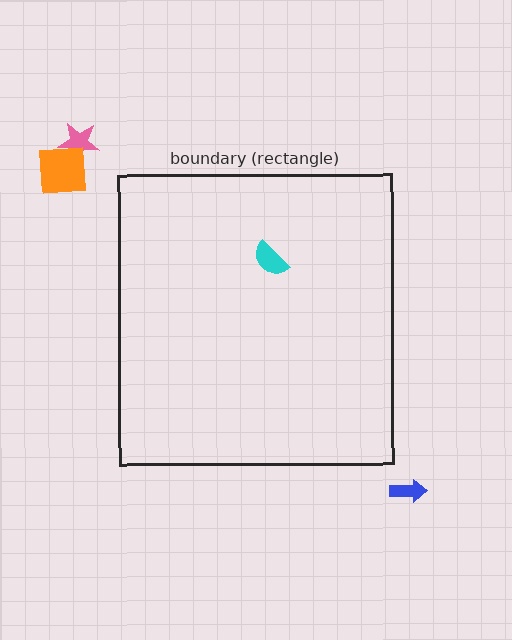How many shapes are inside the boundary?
1 inside, 3 outside.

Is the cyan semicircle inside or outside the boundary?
Inside.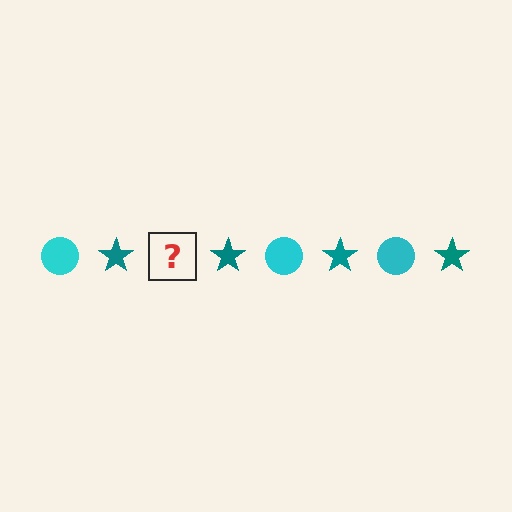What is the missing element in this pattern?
The missing element is a cyan circle.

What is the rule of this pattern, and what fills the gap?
The rule is that the pattern alternates between cyan circle and teal star. The gap should be filled with a cyan circle.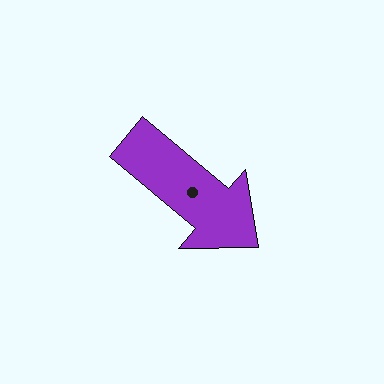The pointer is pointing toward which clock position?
Roughly 4 o'clock.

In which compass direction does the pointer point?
Southeast.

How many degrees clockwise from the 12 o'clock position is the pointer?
Approximately 130 degrees.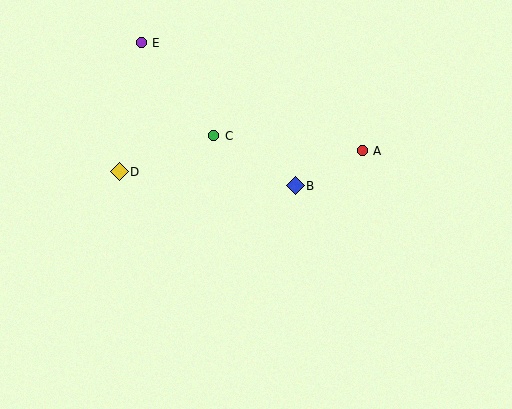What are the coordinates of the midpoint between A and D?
The midpoint between A and D is at (241, 161).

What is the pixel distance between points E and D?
The distance between E and D is 131 pixels.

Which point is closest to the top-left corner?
Point E is closest to the top-left corner.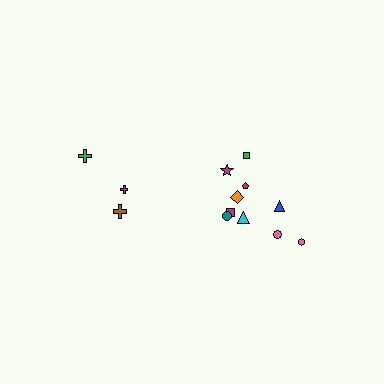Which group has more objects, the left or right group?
The right group.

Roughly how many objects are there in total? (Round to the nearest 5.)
Roughly 15 objects in total.